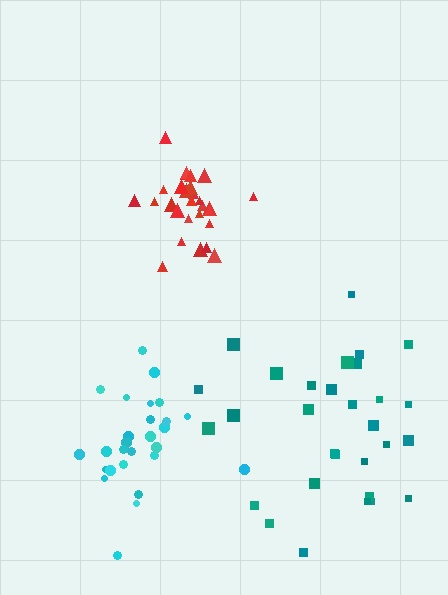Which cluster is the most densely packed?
Red.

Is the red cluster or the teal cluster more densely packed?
Red.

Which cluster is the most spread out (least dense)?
Teal.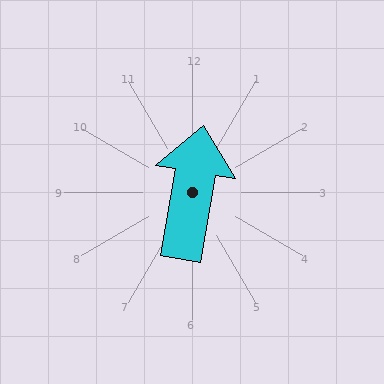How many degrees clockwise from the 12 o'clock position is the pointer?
Approximately 10 degrees.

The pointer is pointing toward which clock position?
Roughly 12 o'clock.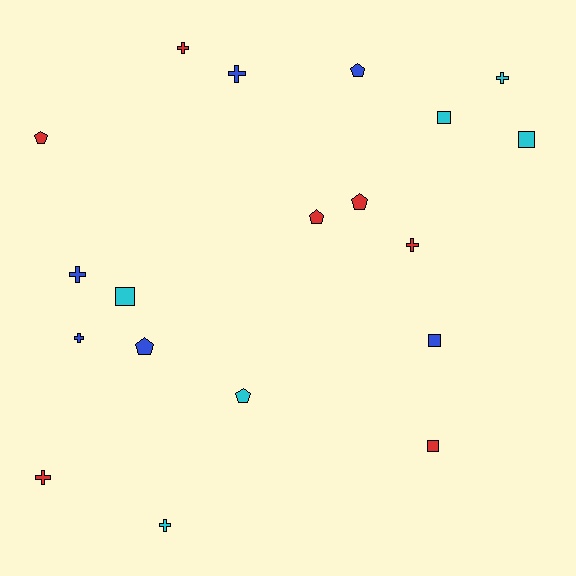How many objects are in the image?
There are 19 objects.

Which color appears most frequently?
Red, with 7 objects.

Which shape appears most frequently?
Cross, with 8 objects.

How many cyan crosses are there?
There are 2 cyan crosses.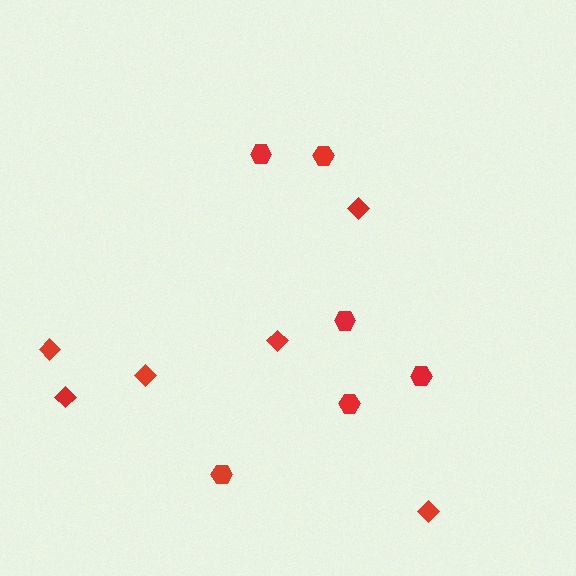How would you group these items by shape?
There are 2 groups: one group of hexagons (6) and one group of diamonds (6).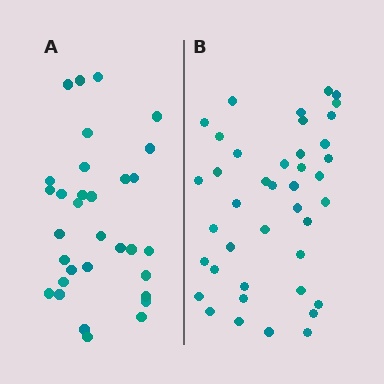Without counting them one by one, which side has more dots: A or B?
Region B (the right region) has more dots.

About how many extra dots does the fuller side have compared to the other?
Region B has roughly 8 or so more dots than region A.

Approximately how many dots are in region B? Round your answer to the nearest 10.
About 40 dots. (The exact count is 41, which rounds to 40.)